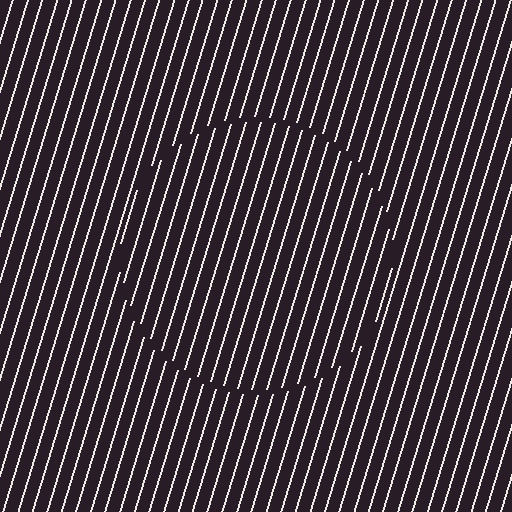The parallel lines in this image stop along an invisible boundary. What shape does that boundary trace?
An illusory circle. The interior of the shape contains the same grating, shifted by half a period — the contour is defined by the phase discontinuity where line-ends from the inner and outer gratings abut.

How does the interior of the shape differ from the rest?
The interior of the shape contains the same grating, shifted by half a period — the contour is defined by the phase discontinuity where line-ends from the inner and outer gratings abut.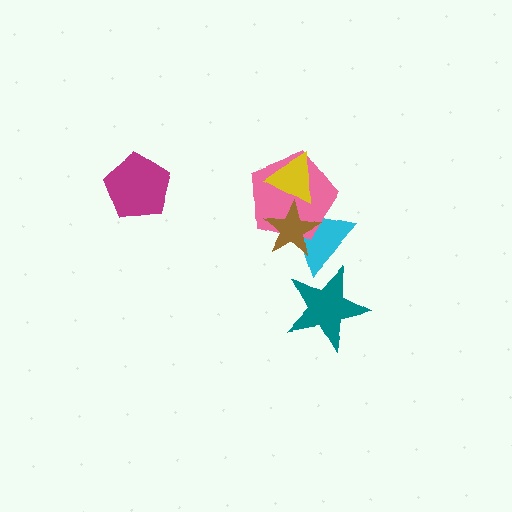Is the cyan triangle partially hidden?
Yes, it is partially covered by another shape.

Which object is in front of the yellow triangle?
The brown star is in front of the yellow triangle.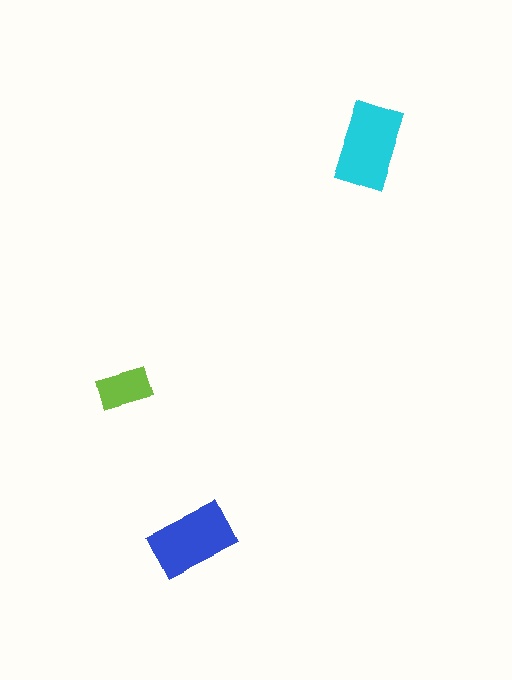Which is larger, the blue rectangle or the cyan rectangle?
The cyan one.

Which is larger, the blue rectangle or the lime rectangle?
The blue one.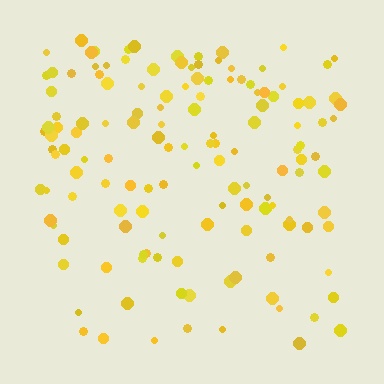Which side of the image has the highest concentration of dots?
The top.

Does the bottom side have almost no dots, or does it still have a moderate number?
Still a moderate number, just noticeably fewer than the top.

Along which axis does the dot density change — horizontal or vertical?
Vertical.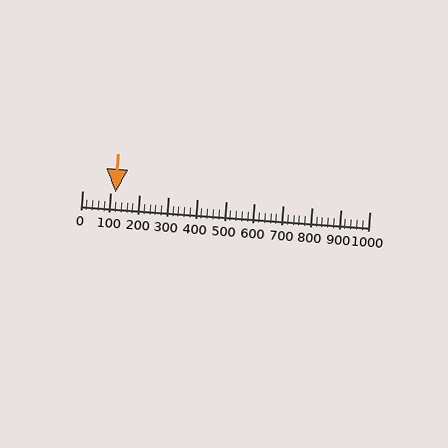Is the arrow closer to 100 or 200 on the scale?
The arrow is closer to 100.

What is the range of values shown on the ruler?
The ruler shows values from 0 to 1000.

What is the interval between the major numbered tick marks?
The major tick marks are spaced 100 units apart.